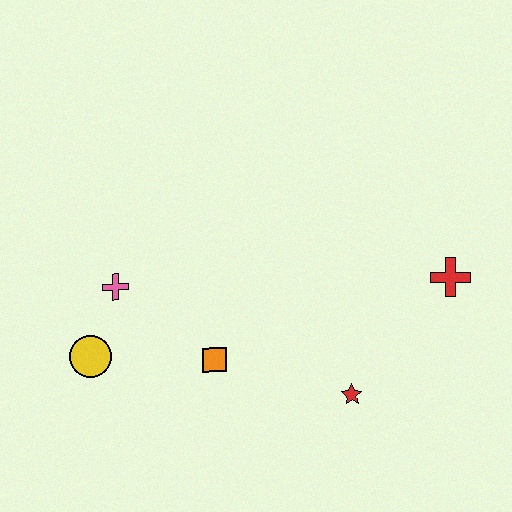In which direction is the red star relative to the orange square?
The red star is to the right of the orange square.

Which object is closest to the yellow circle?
The pink cross is closest to the yellow circle.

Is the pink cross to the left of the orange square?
Yes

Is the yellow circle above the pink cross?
No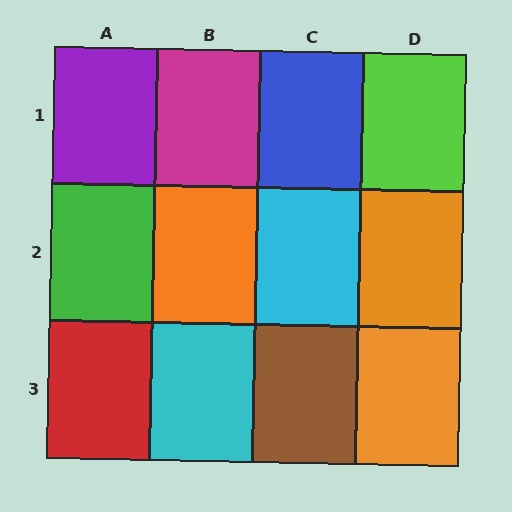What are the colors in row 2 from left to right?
Green, orange, cyan, orange.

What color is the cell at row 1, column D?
Lime.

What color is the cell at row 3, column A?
Red.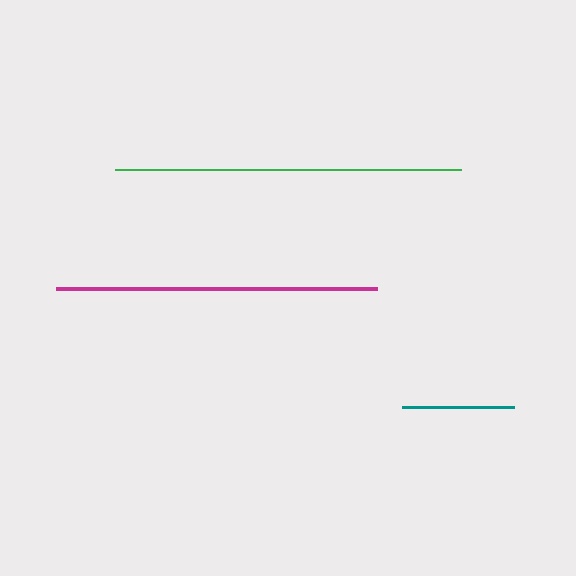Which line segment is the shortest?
The teal line is the shortest at approximately 112 pixels.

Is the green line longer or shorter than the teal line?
The green line is longer than the teal line.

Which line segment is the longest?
The green line is the longest at approximately 346 pixels.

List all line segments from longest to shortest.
From longest to shortest: green, magenta, teal.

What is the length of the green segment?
The green segment is approximately 346 pixels long.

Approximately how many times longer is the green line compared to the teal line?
The green line is approximately 3.1 times the length of the teal line.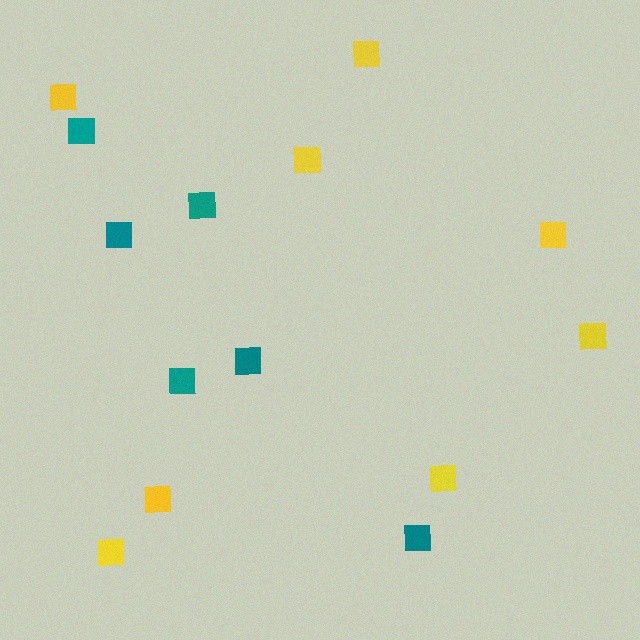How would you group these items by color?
There are 2 groups: one group of teal squares (6) and one group of yellow squares (8).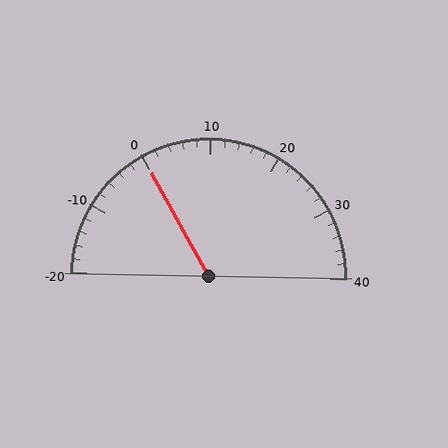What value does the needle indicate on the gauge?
The needle indicates approximately 0.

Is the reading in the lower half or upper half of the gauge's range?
The reading is in the lower half of the range (-20 to 40).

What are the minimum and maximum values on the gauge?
The gauge ranges from -20 to 40.